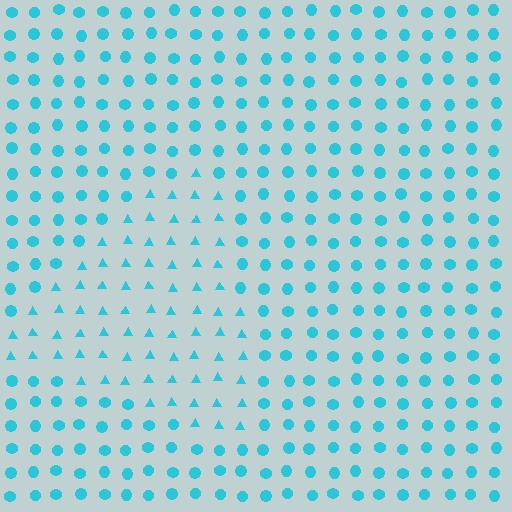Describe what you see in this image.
The image is filled with small cyan elements arranged in a uniform grid. A triangle-shaped region contains triangles, while the surrounding area contains circles. The boundary is defined purely by the change in element shape.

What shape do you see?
I see a triangle.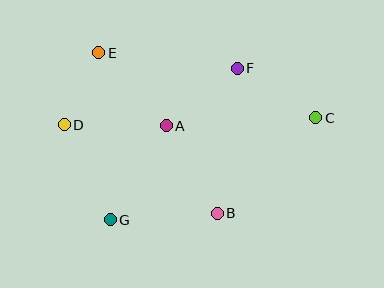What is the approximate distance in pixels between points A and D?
The distance between A and D is approximately 102 pixels.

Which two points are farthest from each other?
Points C and D are farthest from each other.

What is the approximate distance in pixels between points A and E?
The distance between A and E is approximately 99 pixels.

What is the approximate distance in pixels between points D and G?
The distance between D and G is approximately 106 pixels.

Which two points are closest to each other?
Points D and E are closest to each other.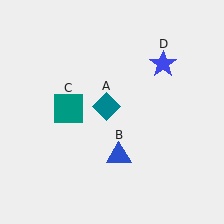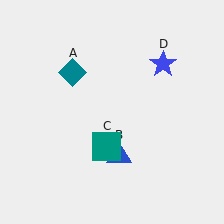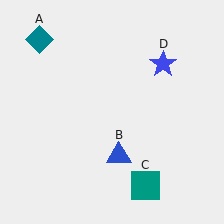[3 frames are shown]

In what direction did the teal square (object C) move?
The teal square (object C) moved down and to the right.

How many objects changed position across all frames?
2 objects changed position: teal diamond (object A), teal square (object C).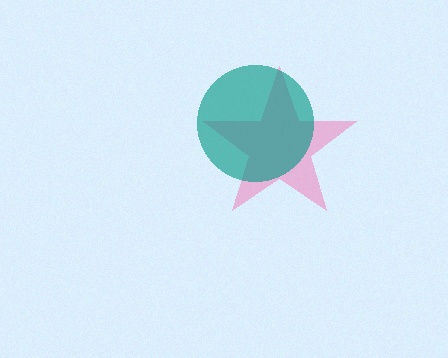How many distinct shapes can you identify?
There are 2 distinct shapes: a pink star, a teal circle.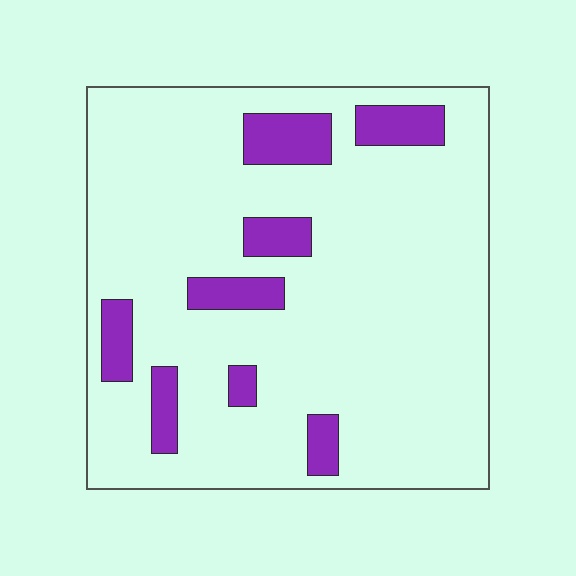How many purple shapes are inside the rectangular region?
8.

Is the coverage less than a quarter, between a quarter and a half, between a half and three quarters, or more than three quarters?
Less than a quarter.